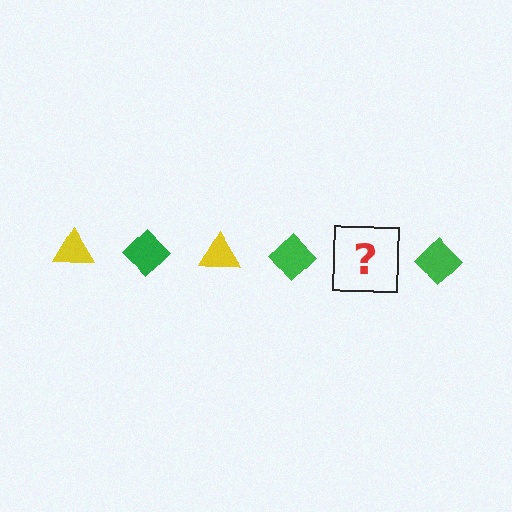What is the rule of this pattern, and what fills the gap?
The rule is that the pattern alternates between yellow triangle and green diamond. The gap should be filled with a yellow triangle.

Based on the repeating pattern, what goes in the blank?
The blank should be a yellow triangle.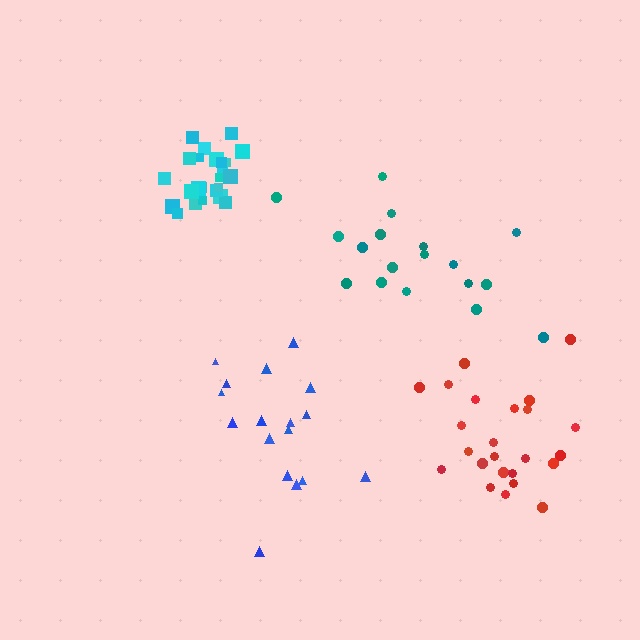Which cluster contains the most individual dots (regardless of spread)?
Cyan (24).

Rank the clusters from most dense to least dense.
cyan, red, blue, teal.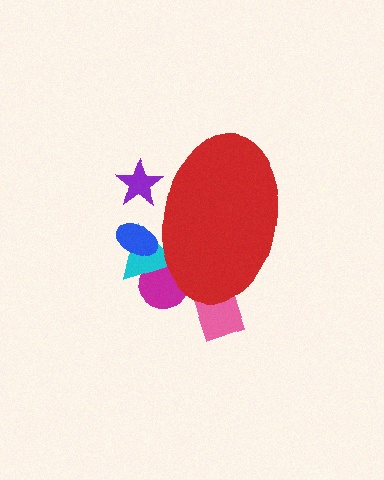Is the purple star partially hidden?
Yes, the purple star is partially hidden behind the red ellipse.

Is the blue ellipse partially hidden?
Yes, the blue ellipse is partially hidden behind the red ellipse.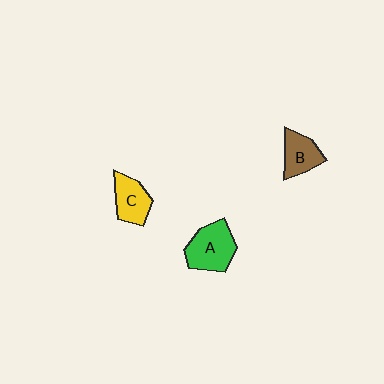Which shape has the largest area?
Shape A (green).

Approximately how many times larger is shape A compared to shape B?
Approximately 1.5 times.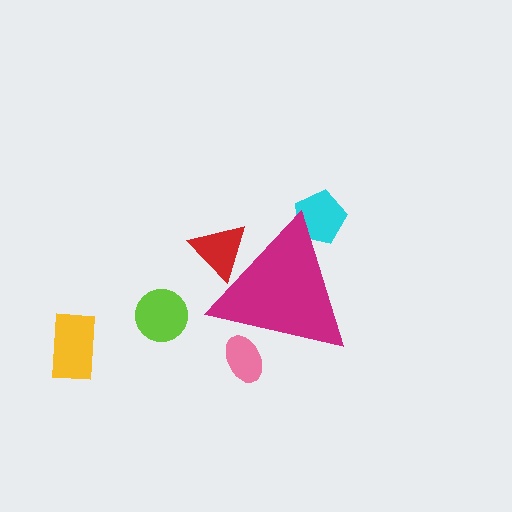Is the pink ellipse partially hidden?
Yes, the pink ellipse is partially hidden behind the magenta triangle.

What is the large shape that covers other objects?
A magenta triangle.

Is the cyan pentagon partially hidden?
Yes, the cyan pentagon is partially hidden behind the magenta triangle.